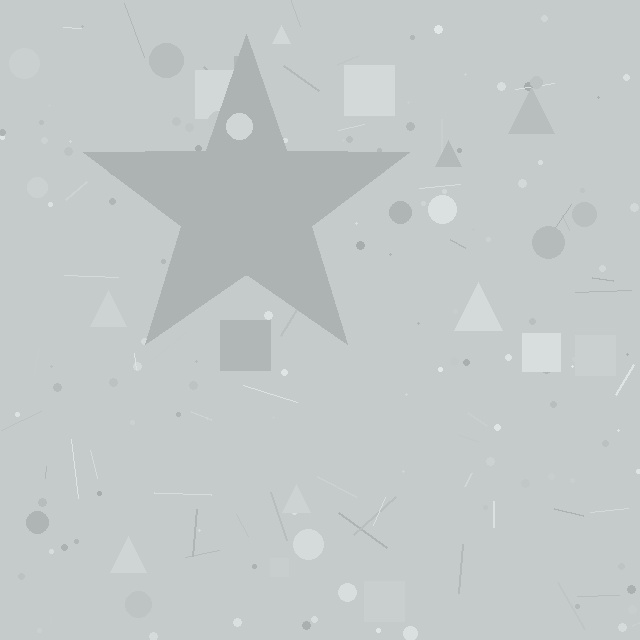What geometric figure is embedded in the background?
A star is embedded in the background.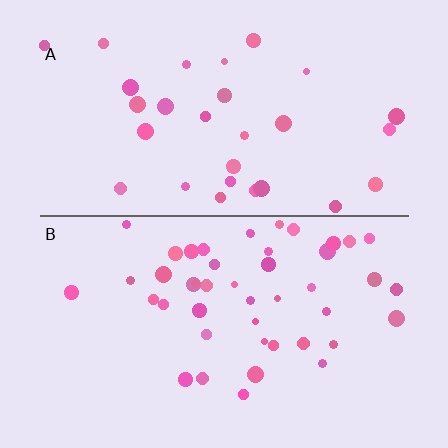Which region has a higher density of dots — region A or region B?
B (the bottom).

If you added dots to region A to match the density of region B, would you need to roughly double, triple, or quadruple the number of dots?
Approximately double.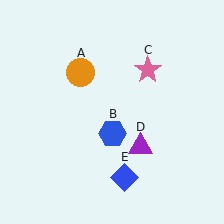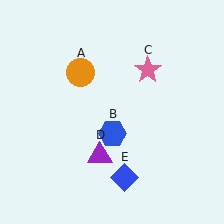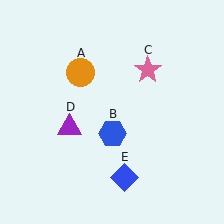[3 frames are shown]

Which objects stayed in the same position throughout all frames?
Orange circle (object A) and blue hexagon (object B) and pink star (object C) and blue diamond (object E) remained stationary.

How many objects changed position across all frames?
1 object changed position: purple triangle (object D).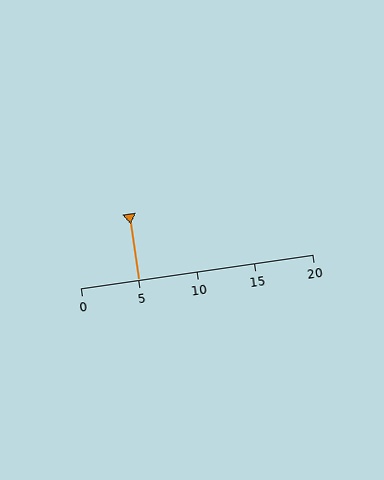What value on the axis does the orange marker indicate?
The marker indicates approximately 5.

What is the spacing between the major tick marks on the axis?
The major ticks are spaced 5 apart.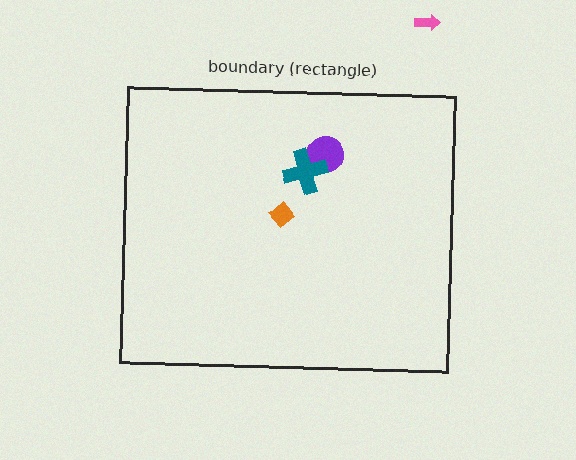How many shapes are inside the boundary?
3 inside, 1 outside.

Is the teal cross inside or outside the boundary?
Inside.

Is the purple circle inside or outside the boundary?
Inside.